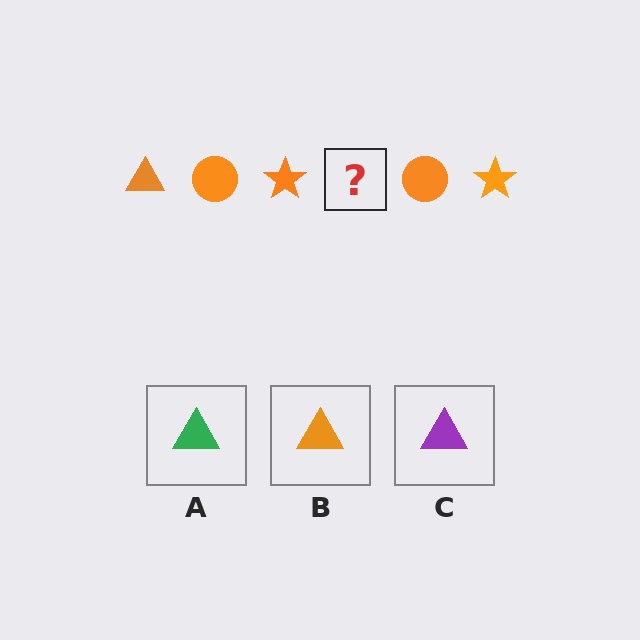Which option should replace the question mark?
Option B.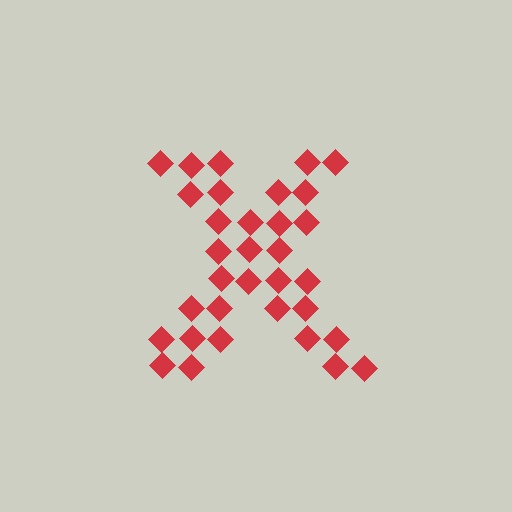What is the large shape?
The large shape is the letter X.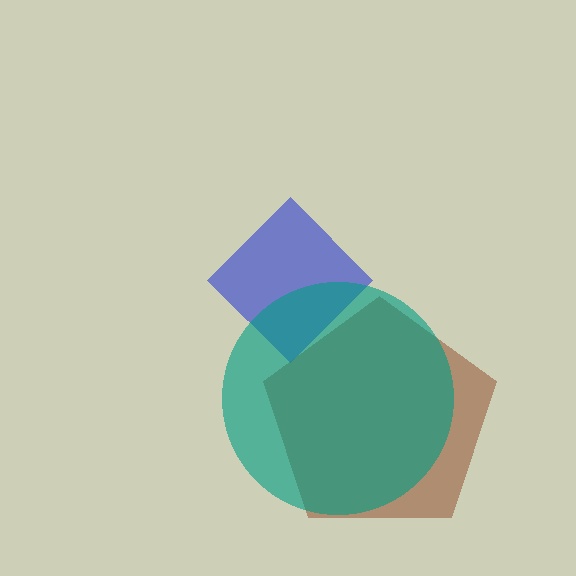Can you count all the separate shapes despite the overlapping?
Yes, there are 3 separate shapes.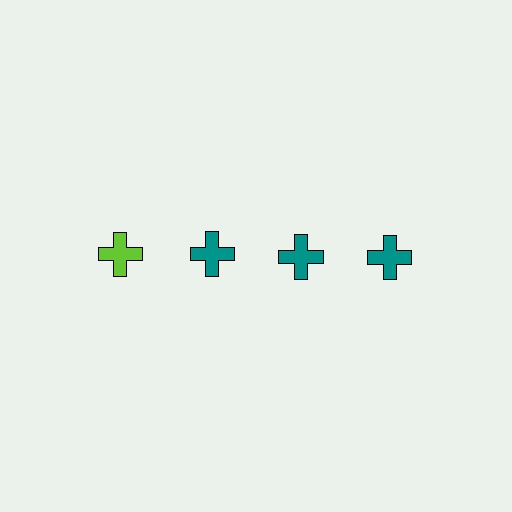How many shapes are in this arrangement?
There are 4 shapes arranged in a grid pattern.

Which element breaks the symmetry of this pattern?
The lime cross in the top row, leftmost column breaks the symmetry. All other shapes are teal crosses.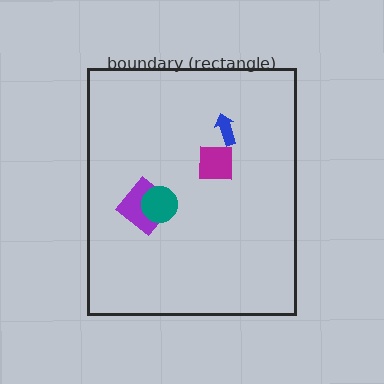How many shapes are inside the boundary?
4 inside, 0 outside.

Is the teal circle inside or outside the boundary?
Inside.